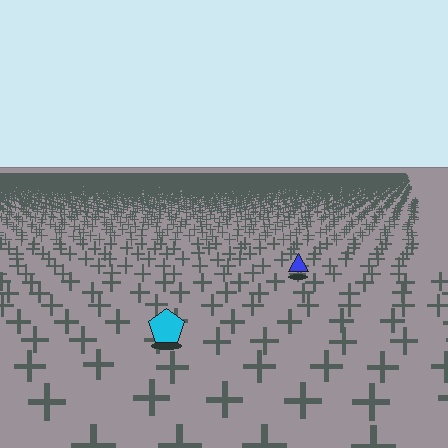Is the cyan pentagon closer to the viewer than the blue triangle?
Yes. The cyan pentagon is closer — you can tell from the texture gradient: the ground texture is coarser near it.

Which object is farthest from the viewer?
The blue triangle is farthest from the viewer. It appears smaller and the ground texture around it is denser.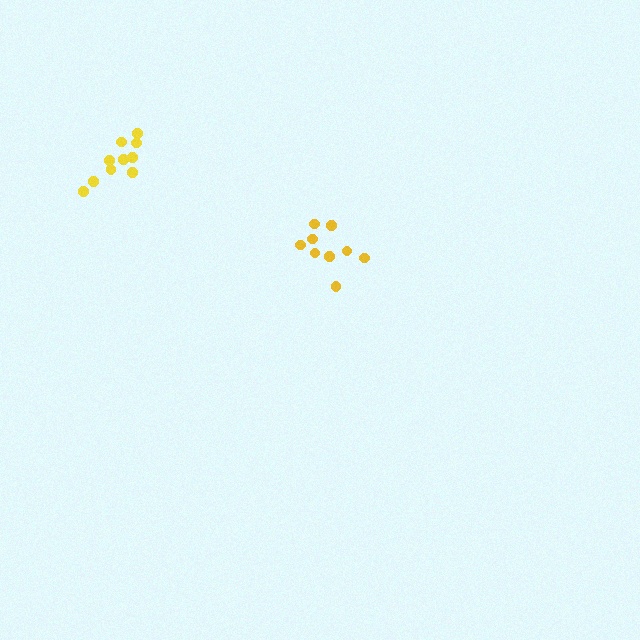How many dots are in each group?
Group 1: 9 dots, Group 2: 10 dots (19 total).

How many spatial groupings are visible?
There are 2 spatial groupings.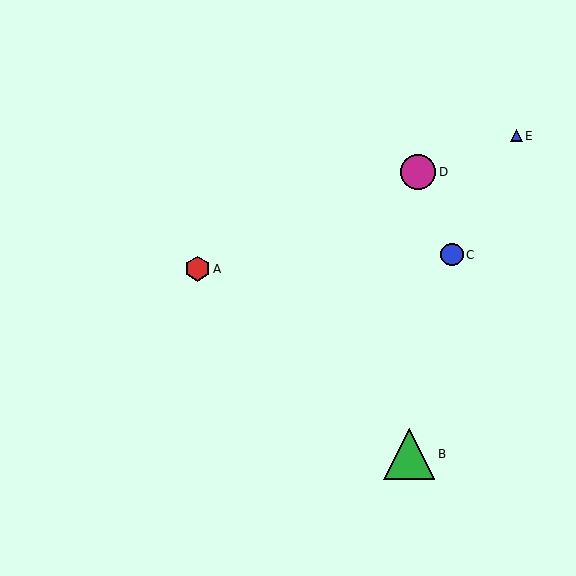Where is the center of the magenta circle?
The center of the magenta circle is at (418, 172).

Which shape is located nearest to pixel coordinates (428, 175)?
The magenta circle (labeled D) at (418, 172) is nearest to that location.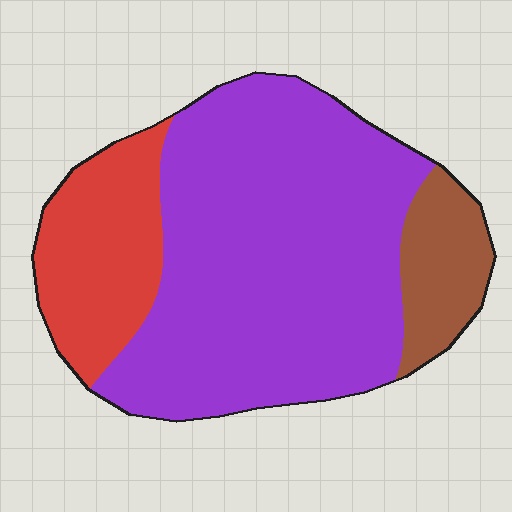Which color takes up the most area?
Purple, at roughly 70%.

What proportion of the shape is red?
Red covers about 20% of the shape.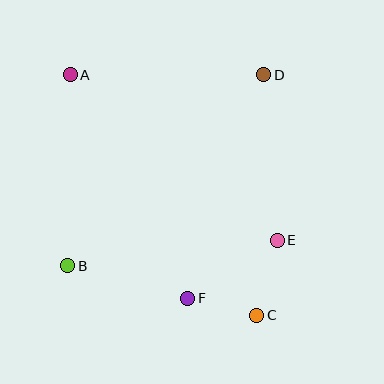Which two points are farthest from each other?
Points A and C are farthest from each other.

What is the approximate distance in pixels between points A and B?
The distance between A and B is approximately 191 pixels.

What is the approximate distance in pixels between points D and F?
The distance between D and F is approximately 236 pixels.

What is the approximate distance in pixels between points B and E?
The distance between B and E is approximately 211 pixels.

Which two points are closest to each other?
Points C and F are closest to each other.